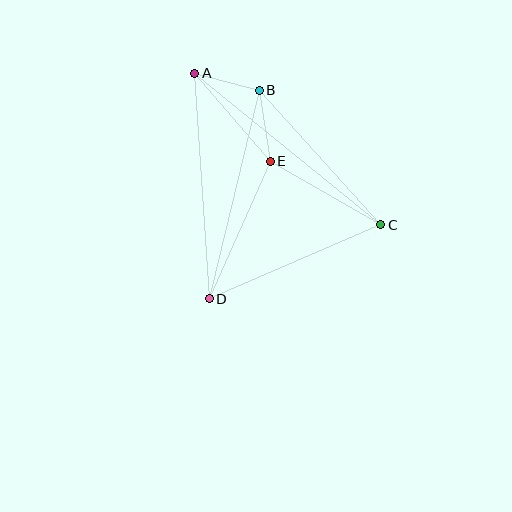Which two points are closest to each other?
Points A and B are closest to each other.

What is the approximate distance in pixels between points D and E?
The distance between D and E is approximately 150 pixels.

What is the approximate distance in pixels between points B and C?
The distance between B and C is approximately 181 pixels.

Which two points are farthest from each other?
Points A and C are farthest from each other.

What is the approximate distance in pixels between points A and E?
The distance between A and E is approximately 116 pixels.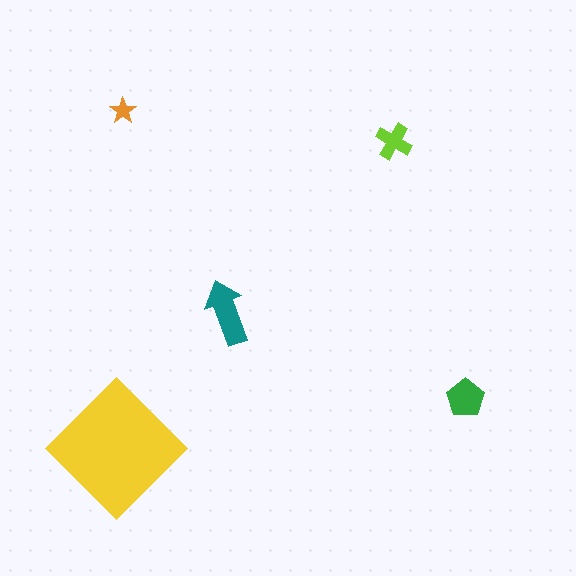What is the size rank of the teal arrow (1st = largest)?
2nd.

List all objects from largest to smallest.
The yellow diamond, the teal arrow, the green pentagon, the lime cross, the orange star.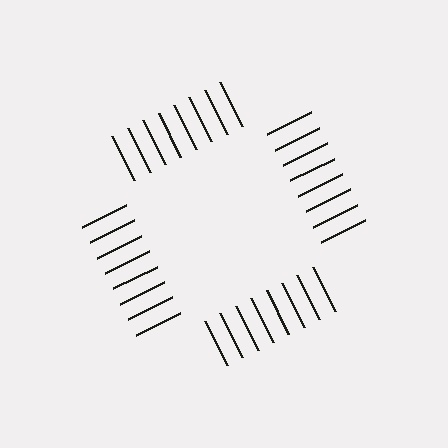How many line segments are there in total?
32 — 8 along each of the 4 edges.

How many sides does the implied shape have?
4 sides — the line-ends trace a square.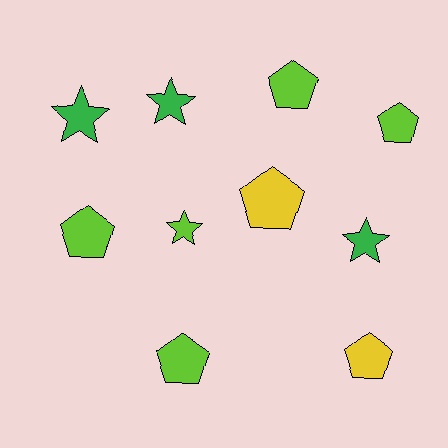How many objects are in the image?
There are 10 objects.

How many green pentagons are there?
There are no green pentagons.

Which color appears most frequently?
Lime, with 5 objects.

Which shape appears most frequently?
Pentagon, with 6 objects.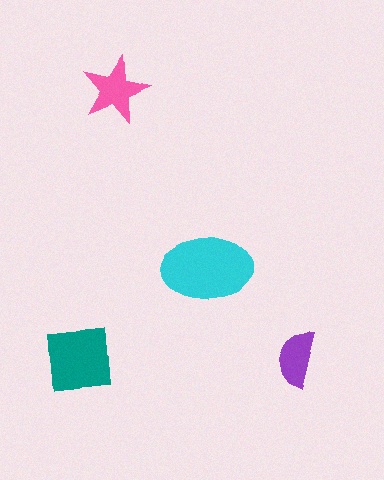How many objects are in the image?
There are 4 objects in the image.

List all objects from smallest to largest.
The purple semicircle, the pink star, the teal square, the cyan ellipse.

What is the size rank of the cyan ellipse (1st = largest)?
1st.